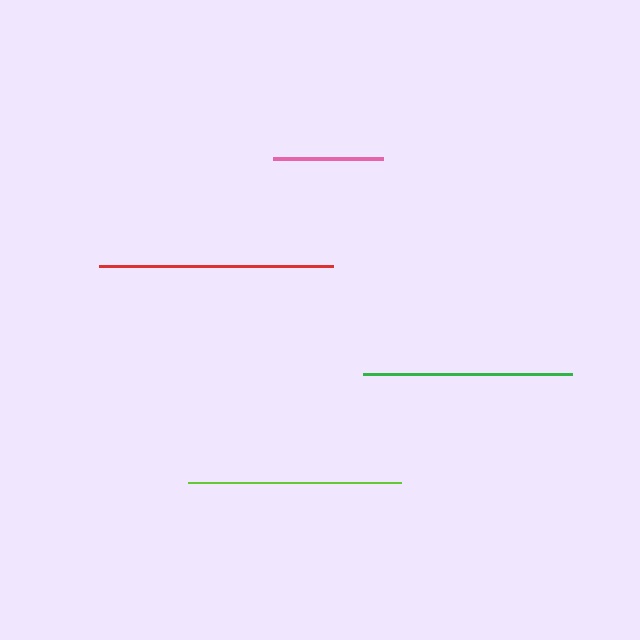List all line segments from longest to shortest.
From longest to shortest: red, lime, green, pink.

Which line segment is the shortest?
The pink line is the shortest at approximately 110 pixels.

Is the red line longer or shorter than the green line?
The red line is longer than the green line.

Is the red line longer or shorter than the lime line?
The red line is longer than the lime line.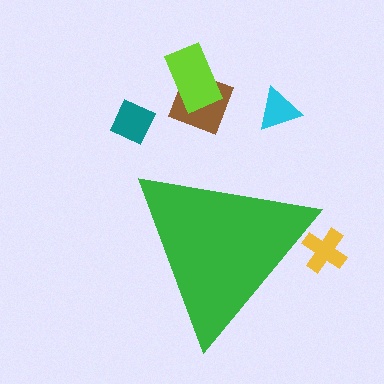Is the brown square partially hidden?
No, the brown square is fully visible.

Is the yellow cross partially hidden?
Yes, the yellow cross is partially hidden behind the green triangle.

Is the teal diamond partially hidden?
No, the teal diamond is fully visible.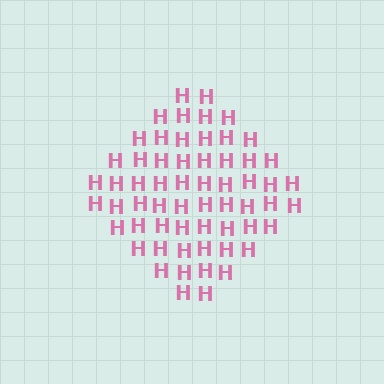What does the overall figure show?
The overall figure shows a diamond.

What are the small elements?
The small elements are letter H's.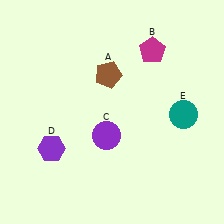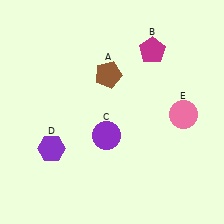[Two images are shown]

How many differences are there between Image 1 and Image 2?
There is 1 difference between the two images.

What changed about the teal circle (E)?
In Image 1, E is teal. In Image 2, it changed to pink.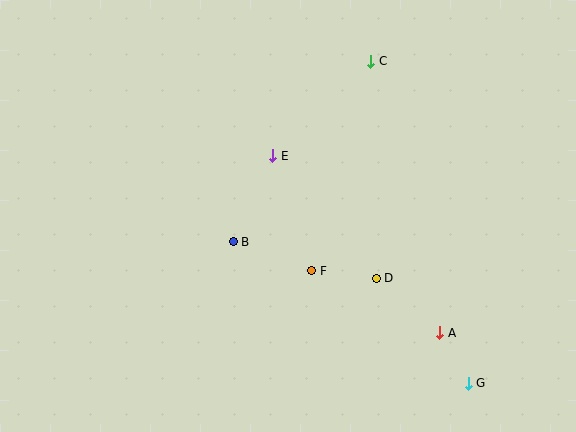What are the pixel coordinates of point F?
Point F is at (312, 271).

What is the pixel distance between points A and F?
The distance between A and F is 142 pixels.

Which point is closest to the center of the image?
Point F at (312, 271) is closest to the center.